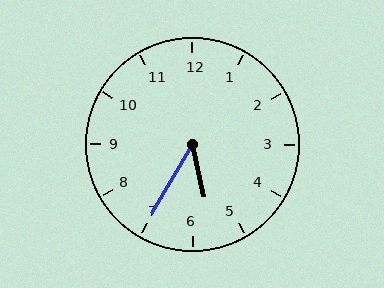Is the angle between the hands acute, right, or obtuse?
It is acute.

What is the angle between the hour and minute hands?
Approximately 42 degrees.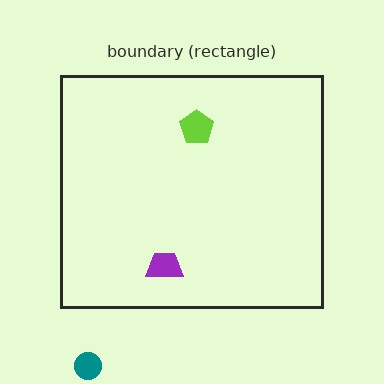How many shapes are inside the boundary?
2 inside, 1 outside.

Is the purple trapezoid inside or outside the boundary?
Inside.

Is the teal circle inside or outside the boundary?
Outside.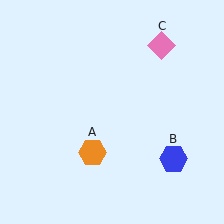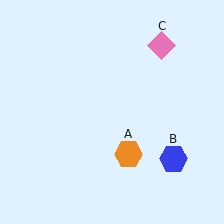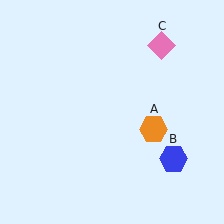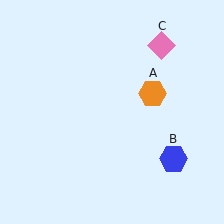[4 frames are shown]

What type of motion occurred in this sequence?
The orange hexagon (object A) rotated counterclockwise around the center of the scene.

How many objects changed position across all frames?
1 object changed position: orange hexagon (object A).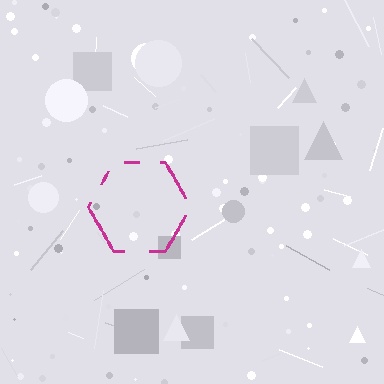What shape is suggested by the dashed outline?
The dashed outline suggests a hexagon.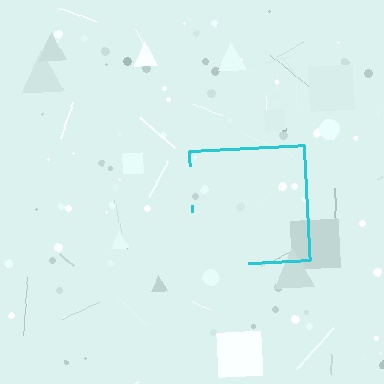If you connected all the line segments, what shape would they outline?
They would outline a square.